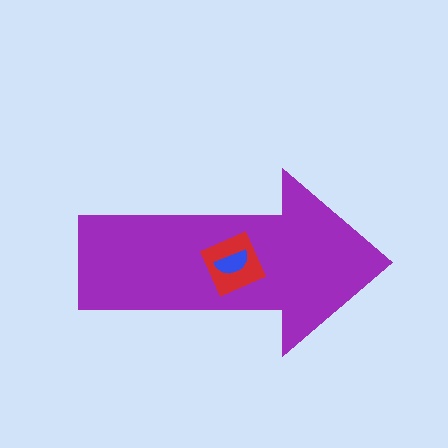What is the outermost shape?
The purple arrow.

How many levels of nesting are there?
3.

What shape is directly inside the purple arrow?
The red diamond.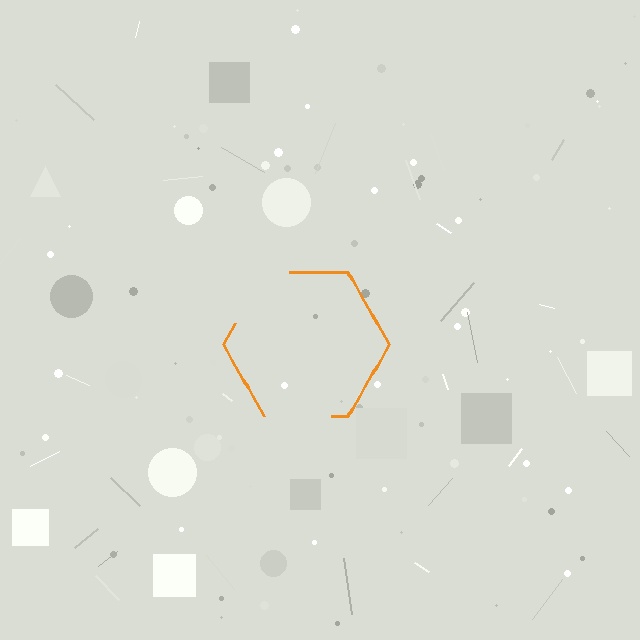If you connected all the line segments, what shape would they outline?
They would outline a hexagon.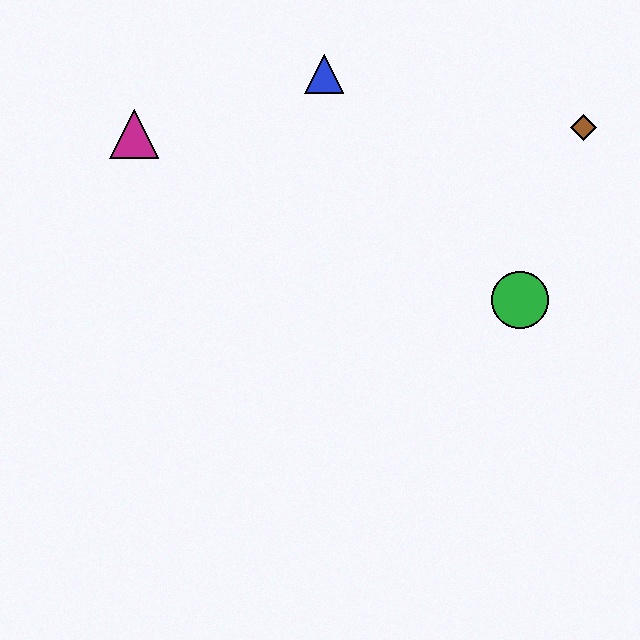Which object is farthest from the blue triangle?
The green circle is farthest from the blue triangle.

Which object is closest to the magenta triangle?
The blue triangle is closest to the magenta triangle.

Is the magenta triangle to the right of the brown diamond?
No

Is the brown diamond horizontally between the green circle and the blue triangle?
No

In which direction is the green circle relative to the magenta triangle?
The green circle is to the right of the magenta triangle.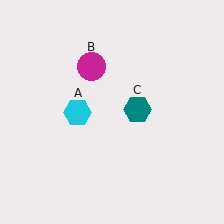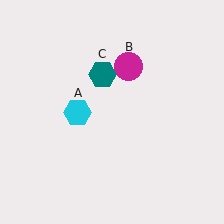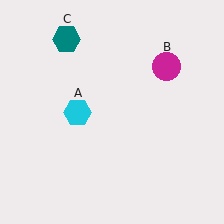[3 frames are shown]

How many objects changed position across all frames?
2 objects changed position: magenta circle (object B), teal hexagon (object C).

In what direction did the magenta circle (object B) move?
The magenta circle (object B) moved right.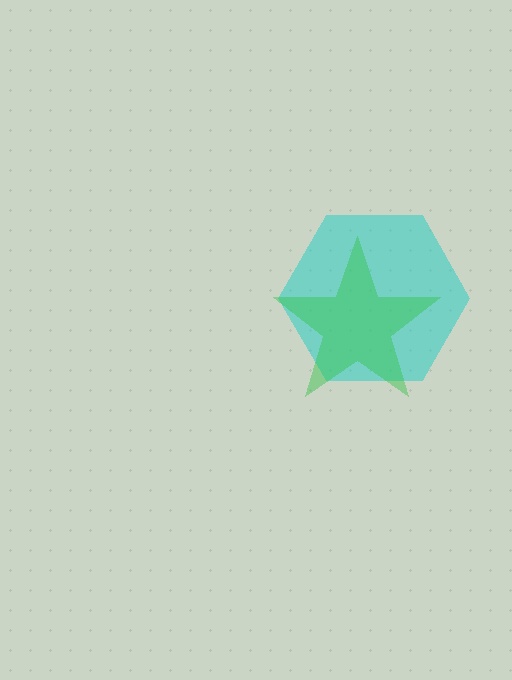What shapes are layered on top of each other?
The layered shapes are: a cyan hexagon, a green star.